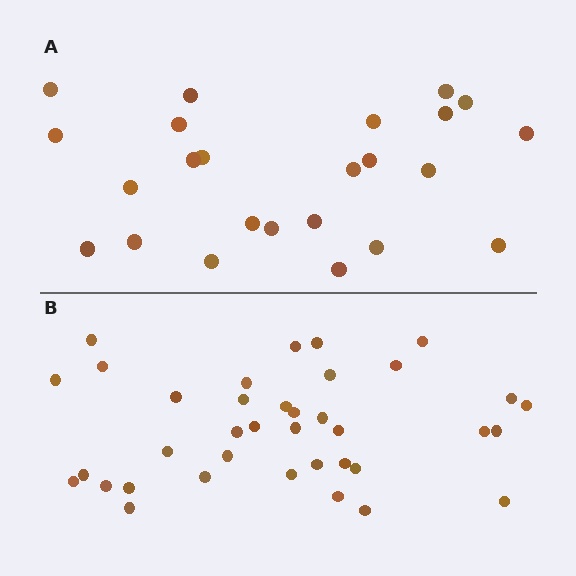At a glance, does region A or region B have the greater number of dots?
Region B (the bottom region) has more dots.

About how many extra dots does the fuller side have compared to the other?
Region B has approximately 15 more dots than region A.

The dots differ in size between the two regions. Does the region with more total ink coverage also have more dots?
No. Region A has more total ink coverage because its dots are larger, but region B actually contains more individual dots. Total area can be misleading — the number of items is what matters here.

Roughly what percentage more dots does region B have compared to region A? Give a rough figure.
About 55% more.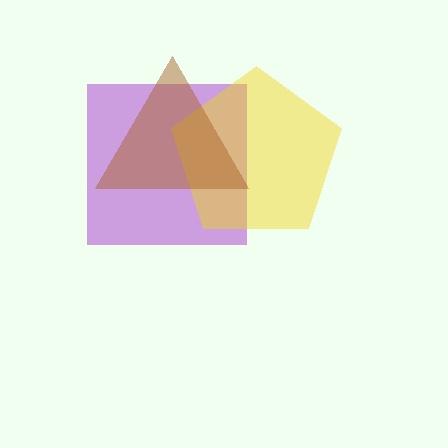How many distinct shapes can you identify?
There are 3 distinct shapes: a purple square, a yellow pentagon, a brown triangle.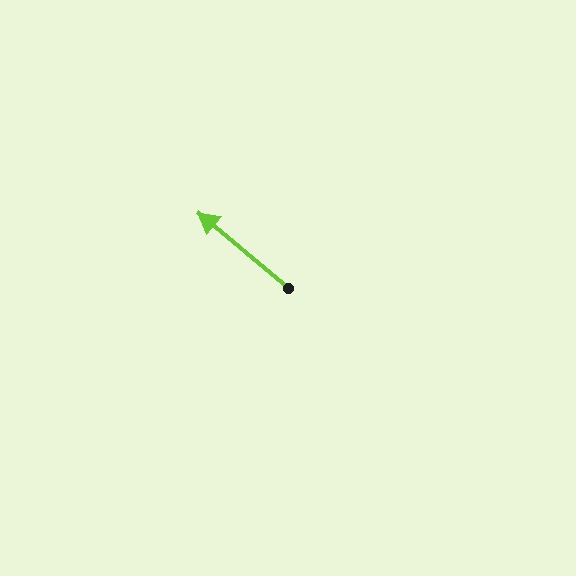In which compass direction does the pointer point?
Northwest.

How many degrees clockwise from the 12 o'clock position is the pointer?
Approximately 310 degrees.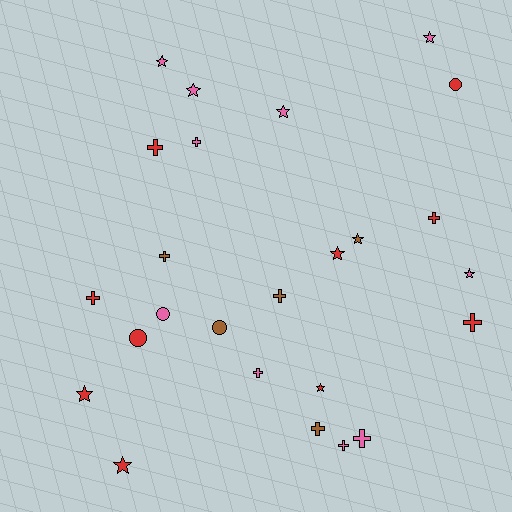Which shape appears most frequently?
Cross, with 11 objects.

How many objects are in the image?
There are 25 objects.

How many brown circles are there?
There is 1 brown circle.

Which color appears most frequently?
Red, with 10 objects.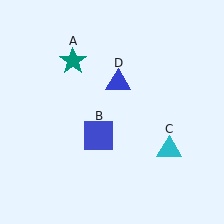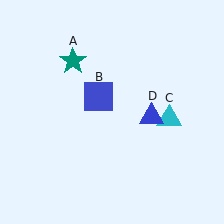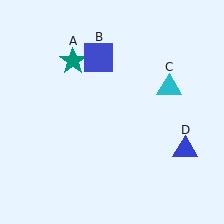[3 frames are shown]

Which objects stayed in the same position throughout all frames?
Teal star (object A) remained stationary.